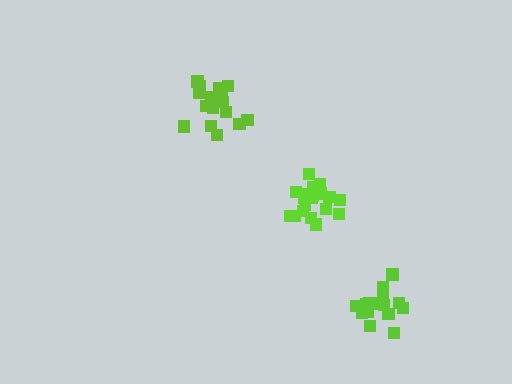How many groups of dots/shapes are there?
There are 3 groups.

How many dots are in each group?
Group 1: 16 dots, Group 2: 19 dots, Group 3: 19 dots (54 total).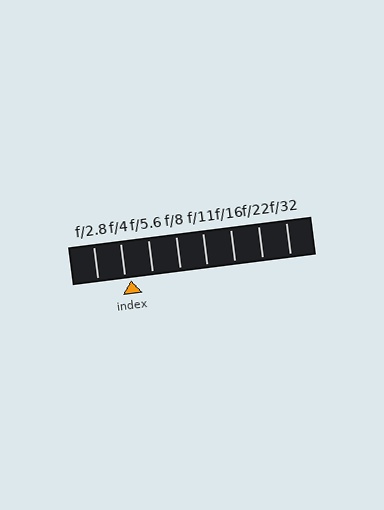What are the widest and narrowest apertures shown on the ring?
The widest aperture shown is f/2.8 and the narrowest is f/32.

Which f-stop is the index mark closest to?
The index mark is closest to f/4.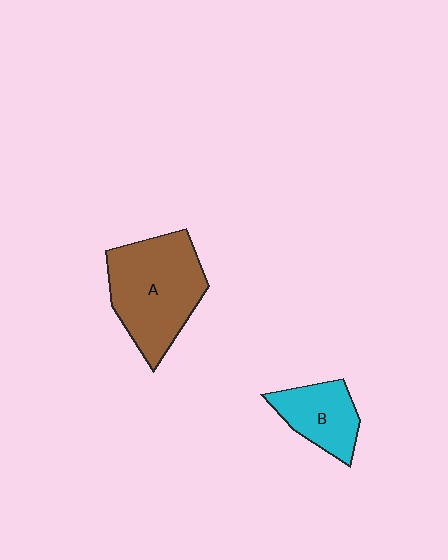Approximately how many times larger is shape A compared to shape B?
Approximately 1.9 times.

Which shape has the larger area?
Shape A (brown).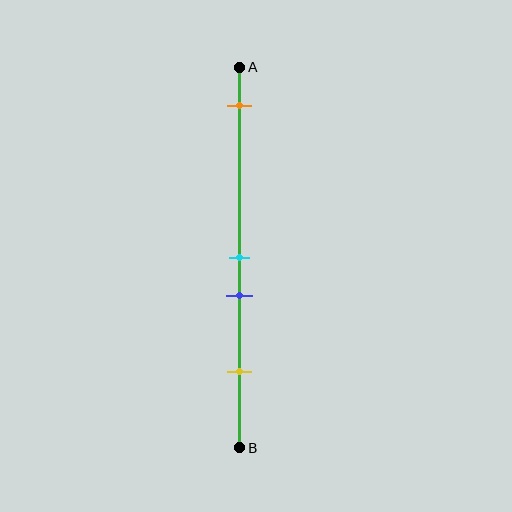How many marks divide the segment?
There are 4 marks dividing the segment.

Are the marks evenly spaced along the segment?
No, the marks are not evenly spaced.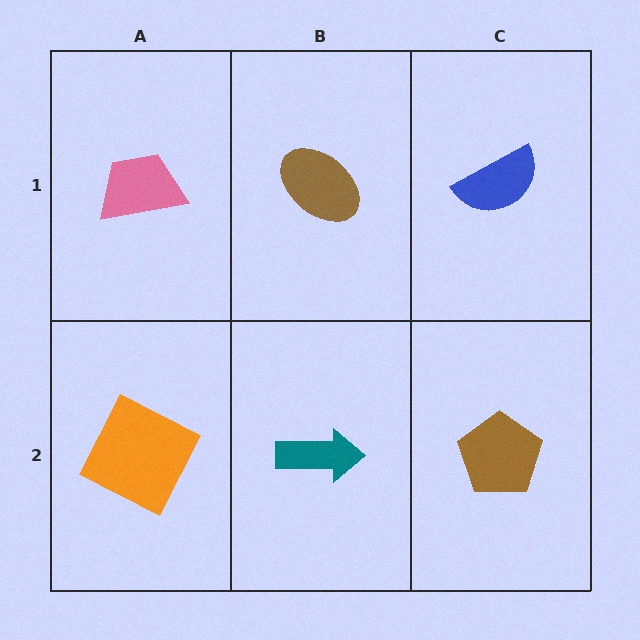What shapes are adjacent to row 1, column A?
An orange square (row 2, column A), a brown ellipse (row 1, column B).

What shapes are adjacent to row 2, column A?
A pink trapezoid (row 1, column A), a teal arrow (row 2, column B).